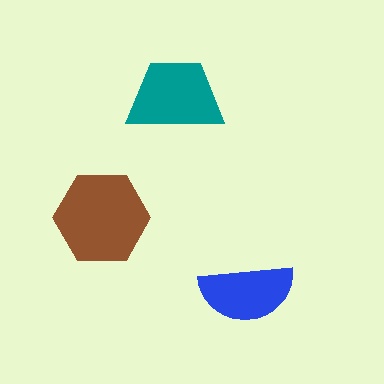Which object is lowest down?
The blue semicircle is bottommost.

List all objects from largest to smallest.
The brown hexagon, the teal trapezoid, the blue semicircle.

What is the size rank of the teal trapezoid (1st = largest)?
2nd.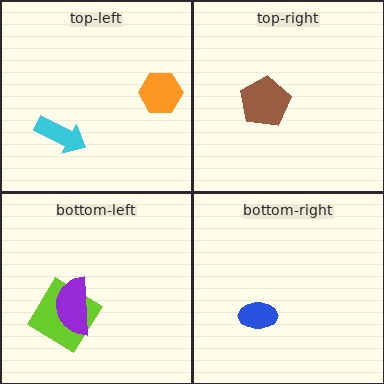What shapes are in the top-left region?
The orange hexagon, the cyan arrow.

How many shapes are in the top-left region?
2.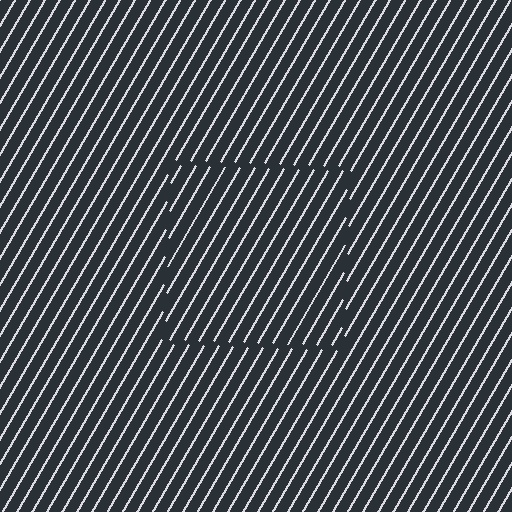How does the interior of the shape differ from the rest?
The interior of the shape contains the same grating, shifted by half a period — the contour is defined by the phase discontinuity where line-ends from the inner and outer gratings abut.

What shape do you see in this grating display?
An illusory square. The interior of the shape contains the same grating, shifted by half a period — the contour is defined by the phase discontinuity where line-ends from the inner and outer gratings abut.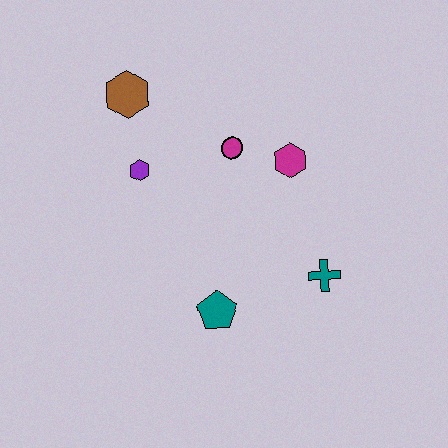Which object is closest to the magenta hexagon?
The magenta circle is closest to the magenta hexagon.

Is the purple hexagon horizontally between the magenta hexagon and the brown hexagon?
Yes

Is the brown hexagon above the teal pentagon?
Yes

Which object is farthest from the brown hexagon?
The teal cross is farthest from the brown hexagon.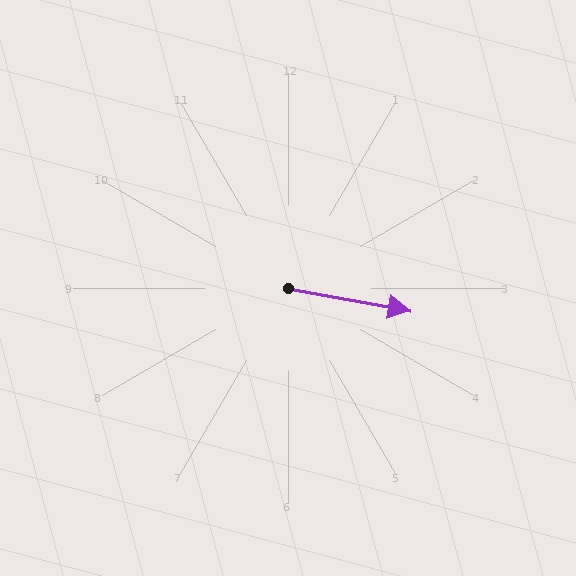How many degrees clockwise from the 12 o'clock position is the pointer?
Approximately 100 degrees.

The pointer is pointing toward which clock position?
Roughly 3 o'clock.